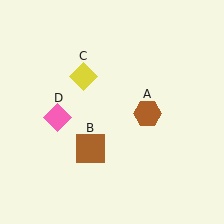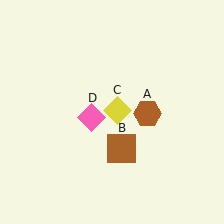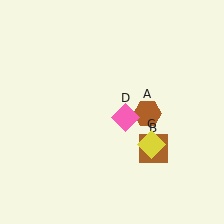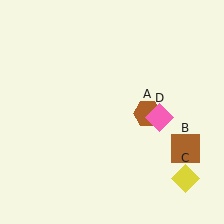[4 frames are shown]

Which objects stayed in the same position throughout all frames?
Brown hexagon (object A) remained stationary.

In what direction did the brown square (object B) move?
The brown square (object B) moved right.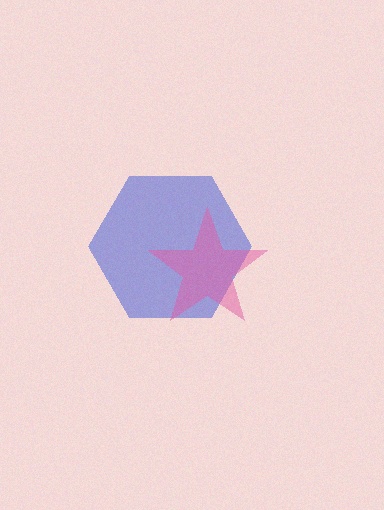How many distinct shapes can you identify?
There are 2 distinct shapes: a blue hexagon, a pink star.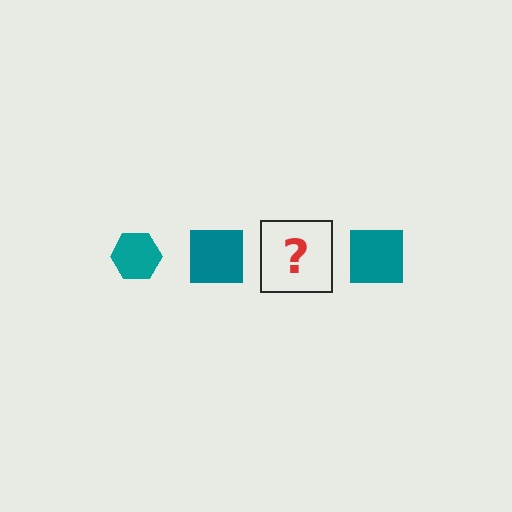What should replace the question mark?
The question mark should be replaced with a teal hexagon.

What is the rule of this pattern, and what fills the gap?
The rule is that the pattern cycles through hexagon, square shapes in teal. The gap should be filled with a teal hexagon.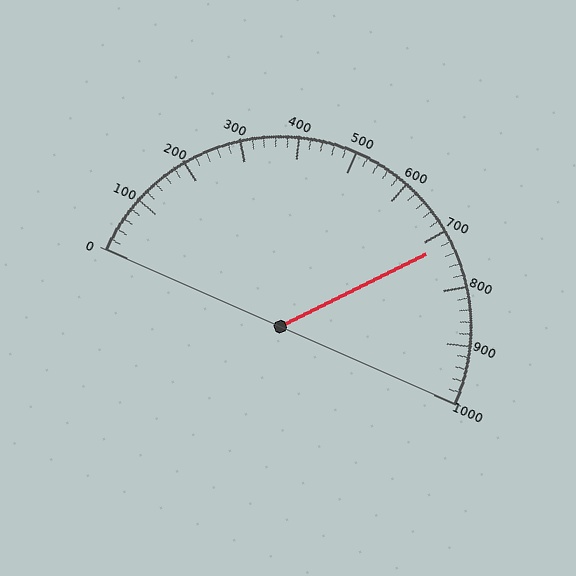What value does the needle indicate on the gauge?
The needle indicates approximately 720.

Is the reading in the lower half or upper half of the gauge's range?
The reading is in the upper half of the range (0 to 1000).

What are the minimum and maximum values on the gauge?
The gauge ranges from 0 to 1000.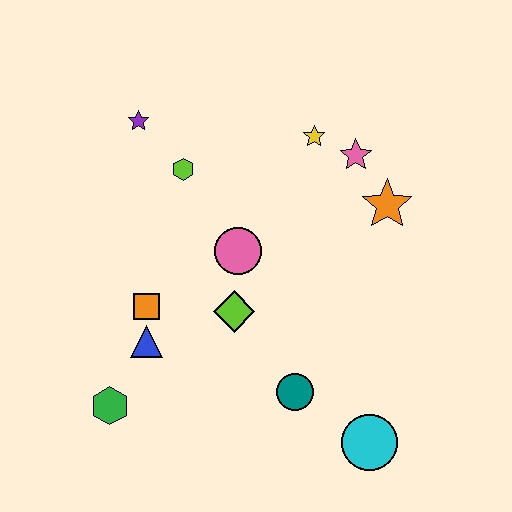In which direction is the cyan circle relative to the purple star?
The cyan circle is below the purple star.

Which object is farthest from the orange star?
The green hexagon is farthest from the orange star.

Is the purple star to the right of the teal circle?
No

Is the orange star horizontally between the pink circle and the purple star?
No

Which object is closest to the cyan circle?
The teal circle is closest to the cyan circle.